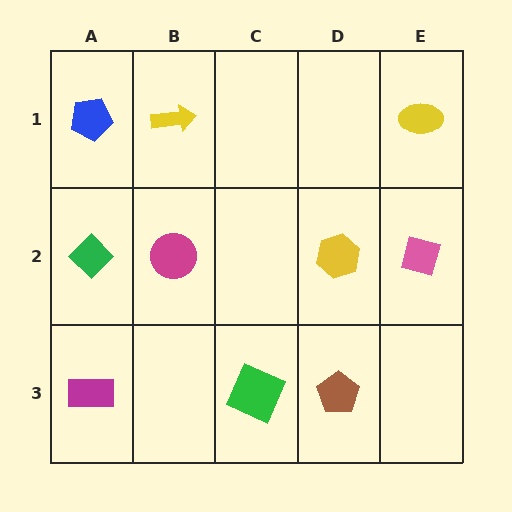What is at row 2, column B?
A magenta circle.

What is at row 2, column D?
A yellow hexagon.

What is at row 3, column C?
A green square.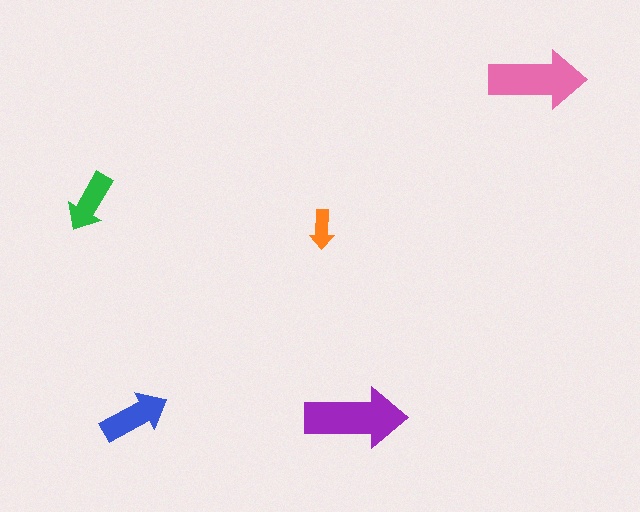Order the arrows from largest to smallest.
the purple one, the pink one, the blue one, the green one, the orange one.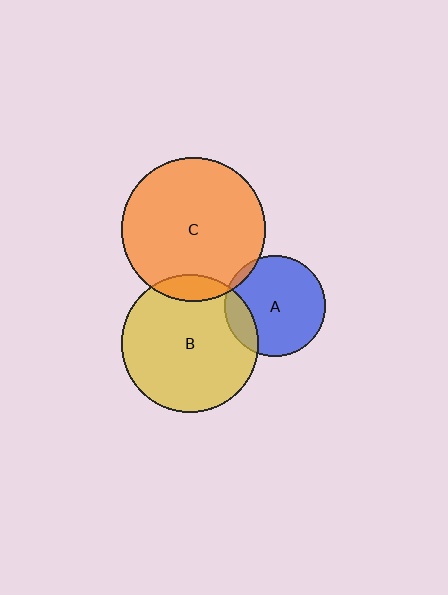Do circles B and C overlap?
Yes.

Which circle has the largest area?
Circle C (orange).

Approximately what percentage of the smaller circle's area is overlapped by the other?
Approximately 10%.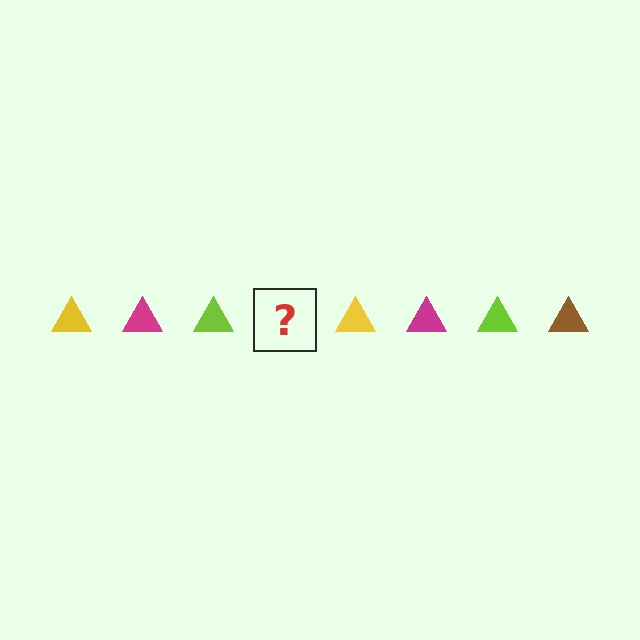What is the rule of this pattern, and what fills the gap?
The rule is that the pattern cycles through yellow, magenta, lime, brown triangles. The gap should be filled with a brown triangle.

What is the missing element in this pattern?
The missing element is a brown triangle.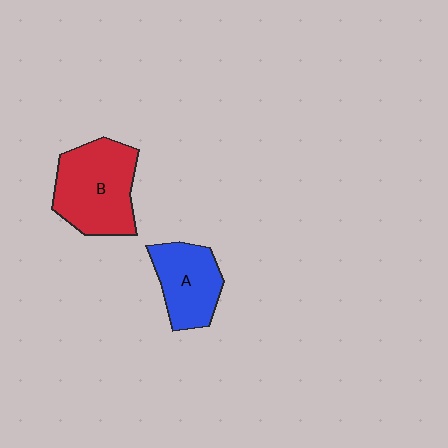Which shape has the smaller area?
Shape A (blue).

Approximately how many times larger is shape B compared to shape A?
Approximately 1.4 times.